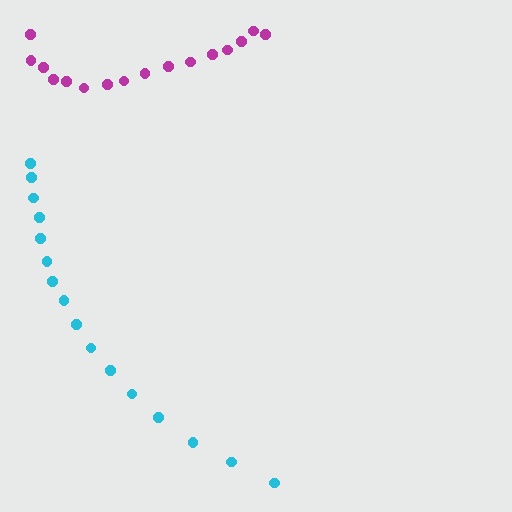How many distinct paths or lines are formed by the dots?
There are 2 distinct paths.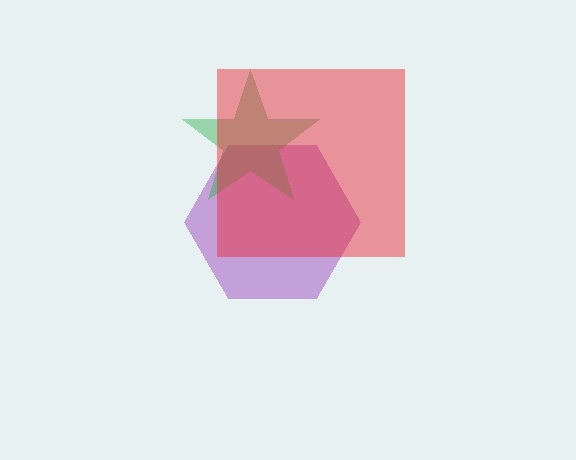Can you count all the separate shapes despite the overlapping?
Yes, there are 3 separate shapes.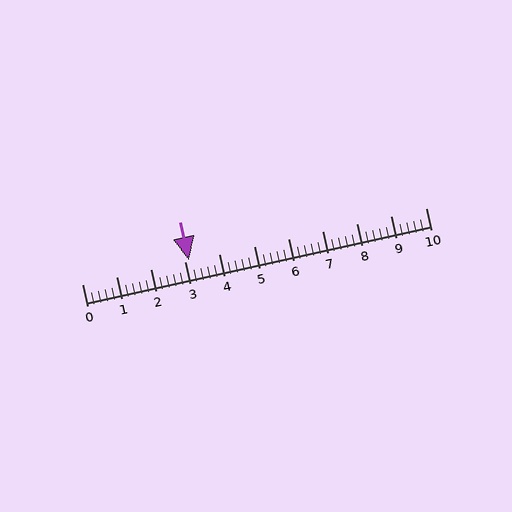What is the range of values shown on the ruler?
The ruler shows values from 0 to 10.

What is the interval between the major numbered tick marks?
The major tick marks are spaced 1 units apart.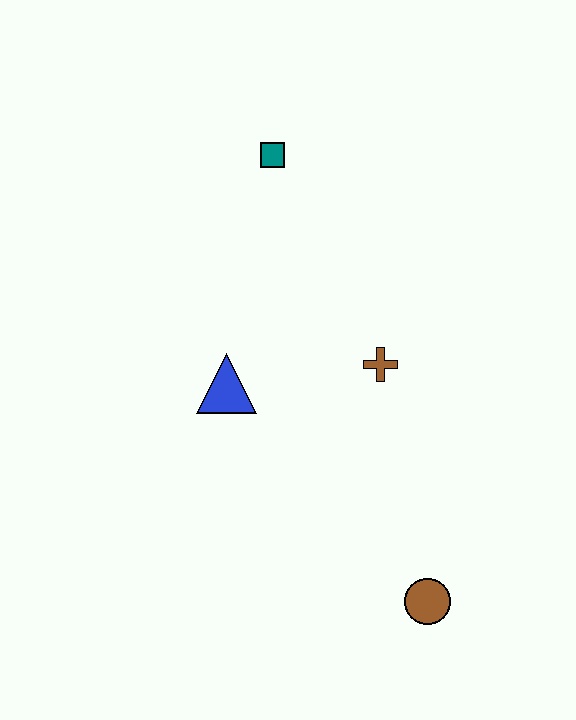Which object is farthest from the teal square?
The brown circle is farthest from the teal square.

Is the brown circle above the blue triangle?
No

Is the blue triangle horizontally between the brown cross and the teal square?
No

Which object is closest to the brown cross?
The blue triangle is closest to the brown cross.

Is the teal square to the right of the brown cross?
No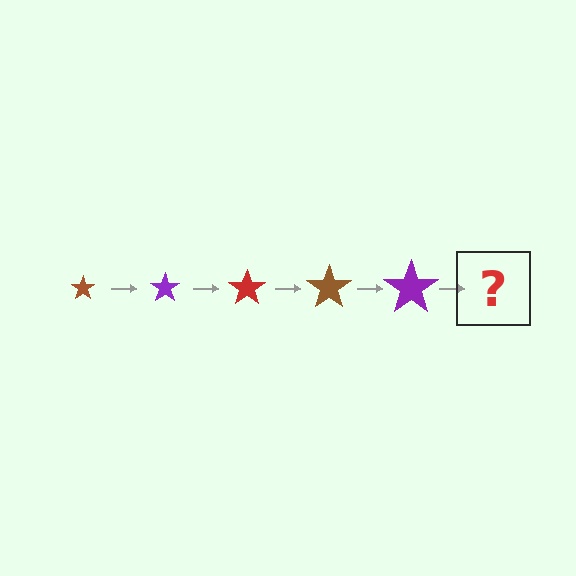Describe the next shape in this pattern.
It should be a red star, larger than the previous one.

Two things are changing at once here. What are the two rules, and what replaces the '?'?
The two rules are that the star grows larger each step and the color cycles through brown, purple, and red. The '?' should be a red star, larger than the previous one.